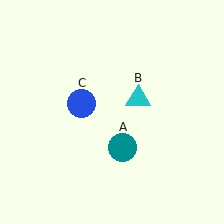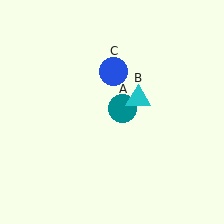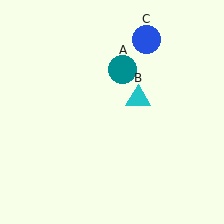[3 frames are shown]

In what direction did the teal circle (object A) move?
The teal circle (object A) moved up.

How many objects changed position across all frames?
2 objects changed position: teal circle (object A), blue circle (object C).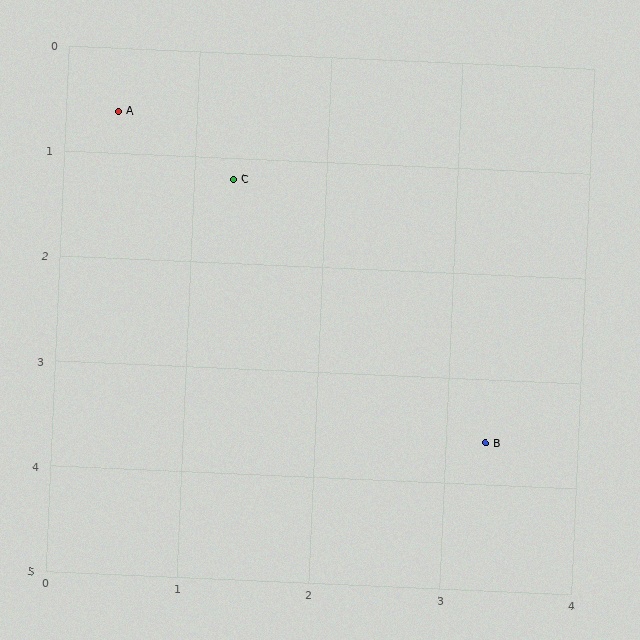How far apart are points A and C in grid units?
Points A and C are about 1.1 grid units apart.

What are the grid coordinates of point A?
Point A is at approximately (0.4, 0.6).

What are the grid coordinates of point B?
Point B is at approximately (3.3, 3.6).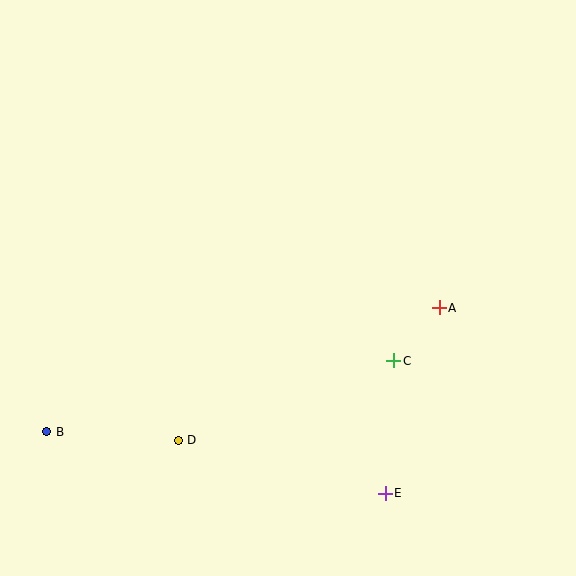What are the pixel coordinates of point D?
Point D is at (178, 440).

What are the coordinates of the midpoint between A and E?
The midpoint between A and E is at (412, 401).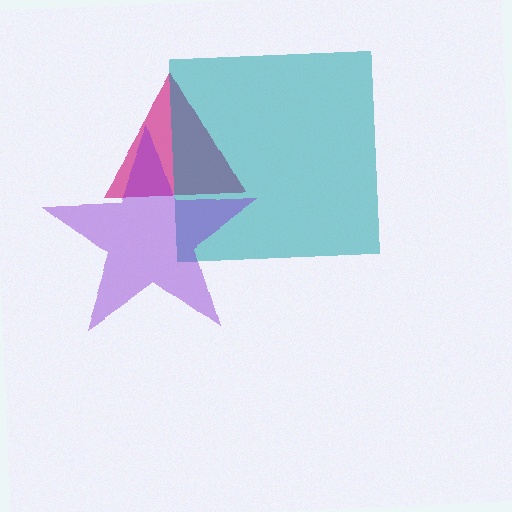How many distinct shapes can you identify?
There are 3 distinct shapes: a magenta triangle, a teal square, a purple star.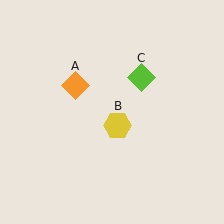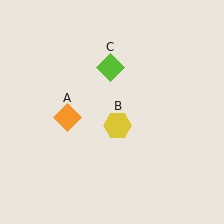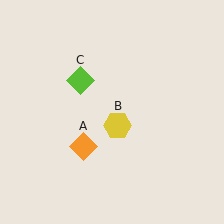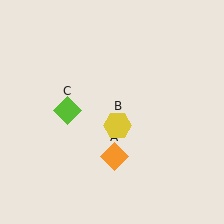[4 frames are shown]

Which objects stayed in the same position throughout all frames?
Yellow hexagon (object B) remained stationary.